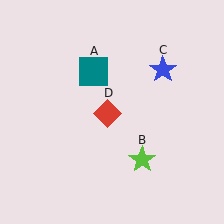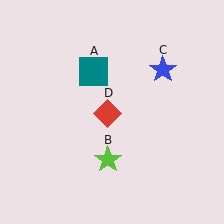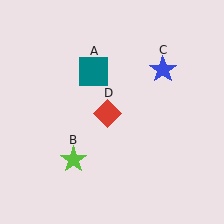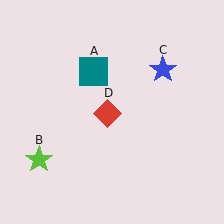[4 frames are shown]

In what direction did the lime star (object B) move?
The lime star (object B) moved left.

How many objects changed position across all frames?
1 object changed position: lime star (object B).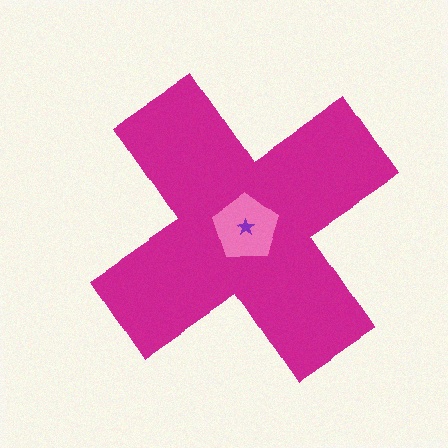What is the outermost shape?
The magenta cross.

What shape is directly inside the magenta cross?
The pink pentagon.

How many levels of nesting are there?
3.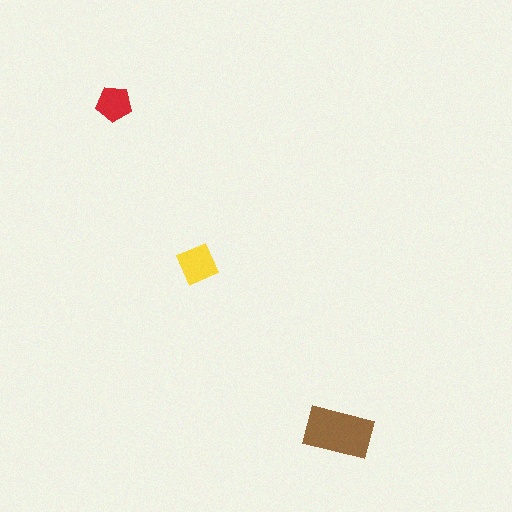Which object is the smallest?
The red pentagon.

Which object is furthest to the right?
The brown rectangle is rightmost.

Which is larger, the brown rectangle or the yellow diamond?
The brown rectangle.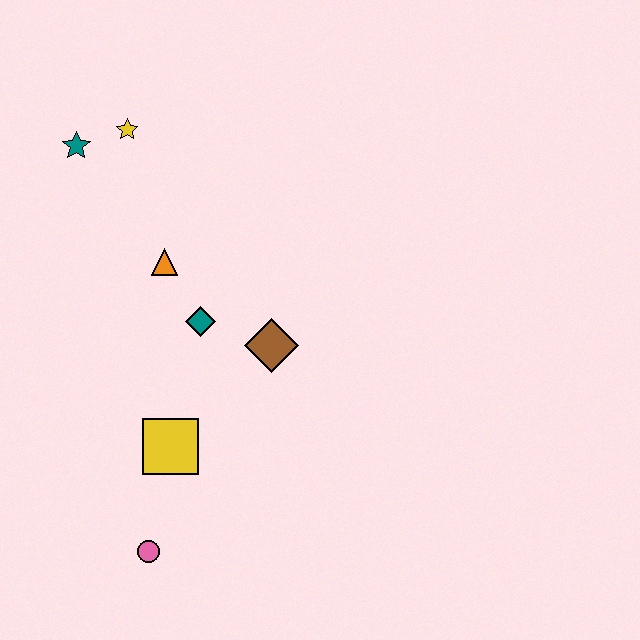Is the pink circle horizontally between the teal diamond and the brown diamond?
No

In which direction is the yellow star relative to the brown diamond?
The yellow star is above the brown diamond.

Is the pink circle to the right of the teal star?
Yes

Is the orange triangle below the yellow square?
No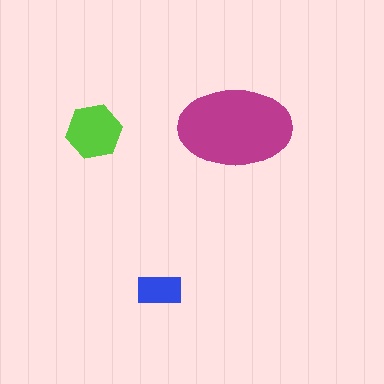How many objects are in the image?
There are 3 objects in the image.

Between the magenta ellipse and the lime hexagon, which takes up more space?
The magenta ellipse.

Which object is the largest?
The magenta ellipse.